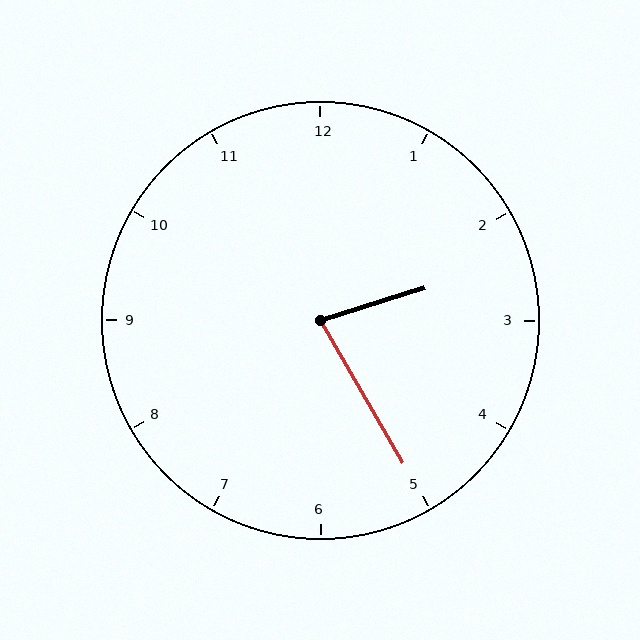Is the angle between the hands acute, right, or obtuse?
It is acute.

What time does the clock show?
2:25.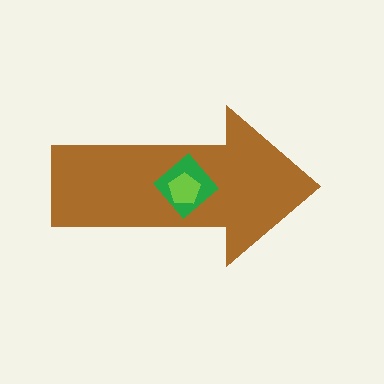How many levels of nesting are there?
3.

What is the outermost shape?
The brown arrow.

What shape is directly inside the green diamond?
The lime pentagon.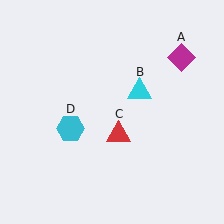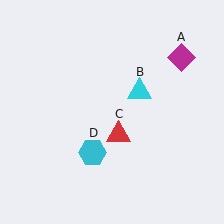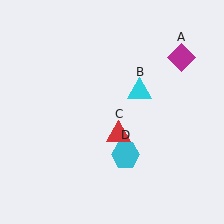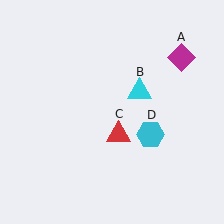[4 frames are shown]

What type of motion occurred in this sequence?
The cyan hexagon (object D) rotated counterclockwise around the center of the scene.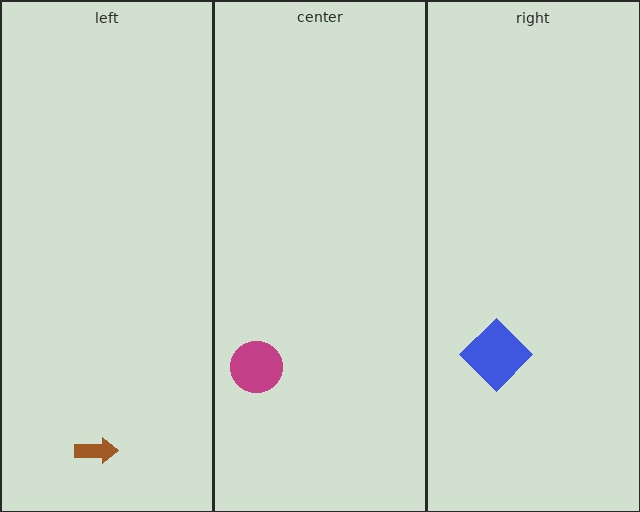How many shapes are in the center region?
1.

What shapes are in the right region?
The blue diamond.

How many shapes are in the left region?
1.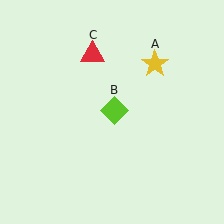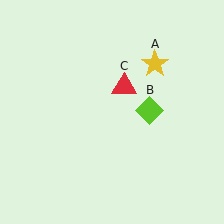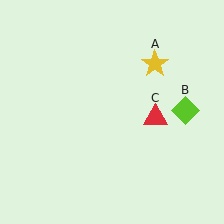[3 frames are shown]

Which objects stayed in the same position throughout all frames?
Yellow star (object A) remained stationary.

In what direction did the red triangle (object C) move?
The red triangle (object C) moved down and to the right.